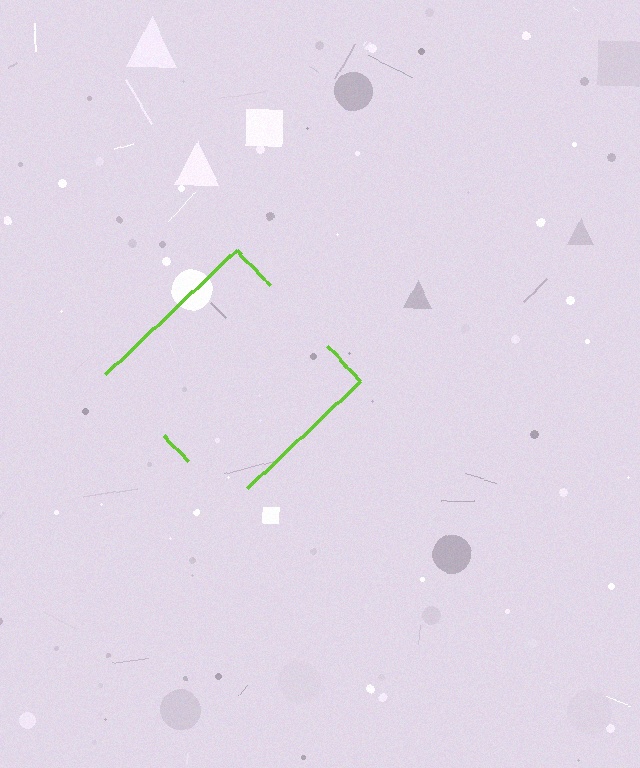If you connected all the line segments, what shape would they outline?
They would outline a diamond.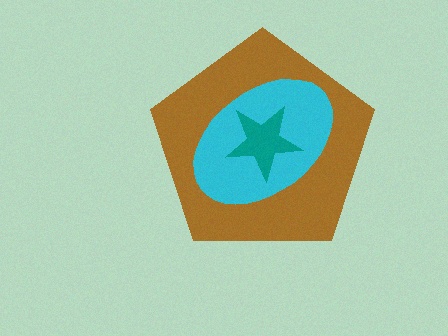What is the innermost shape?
The teal star.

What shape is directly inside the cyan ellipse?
The teal star.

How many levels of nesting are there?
3.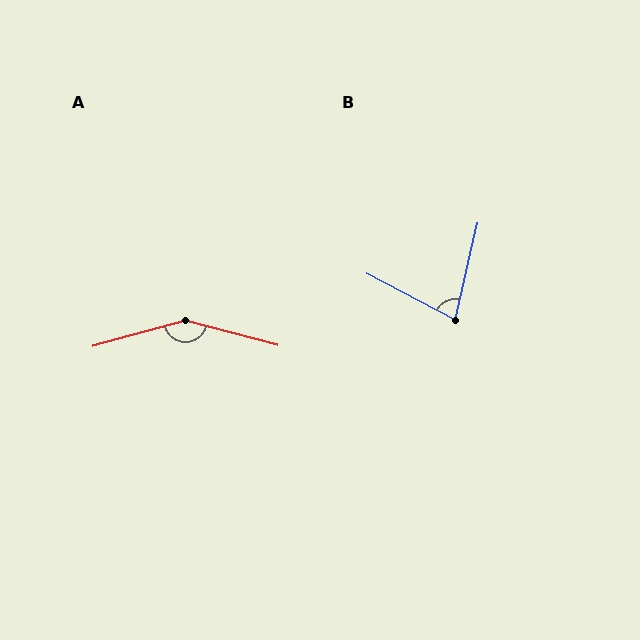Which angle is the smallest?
B, at approximately 75 degrees.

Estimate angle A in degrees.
Approximately 150 degrees.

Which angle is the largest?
A, at approximately 150 degrees.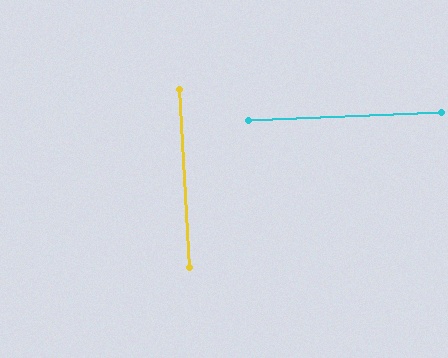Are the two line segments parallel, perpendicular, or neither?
Perpendicular — they meet at approximately 89°.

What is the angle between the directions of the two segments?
Approximately 89 degrees.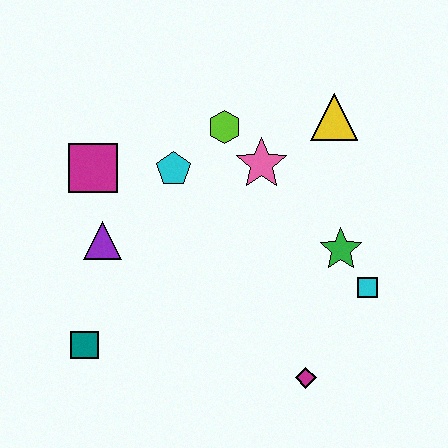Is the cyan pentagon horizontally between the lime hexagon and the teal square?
Yes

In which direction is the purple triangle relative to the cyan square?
The purple triangle is to the left of the cyan square.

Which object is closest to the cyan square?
The green star is closest to the cyan square.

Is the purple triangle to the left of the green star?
Yes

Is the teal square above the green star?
No